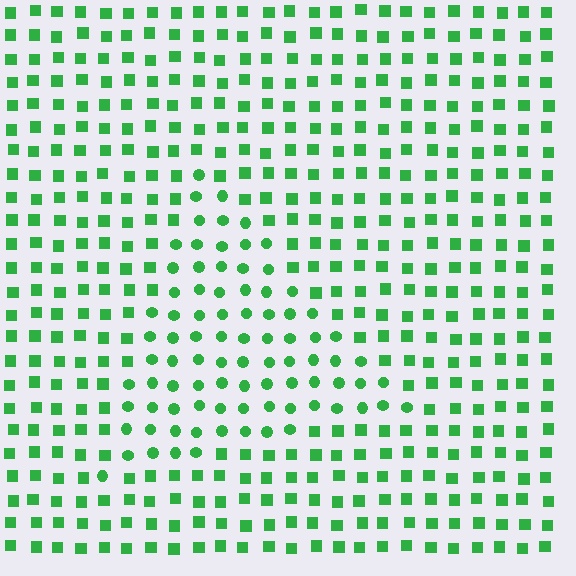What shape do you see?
I see a triangle.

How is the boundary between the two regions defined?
The boundary is defined by a change in element shape: circles inside vs. squares outside. All elements share the same color and spacing.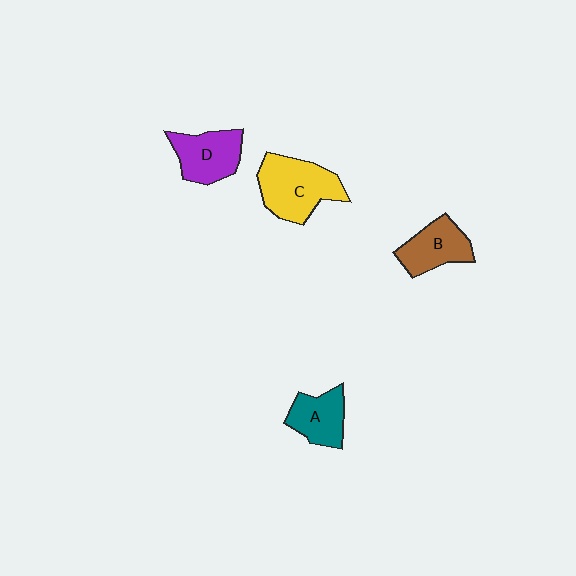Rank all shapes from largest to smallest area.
From largest to smallest: C (yellow), D (purple), B (brown), A (teal).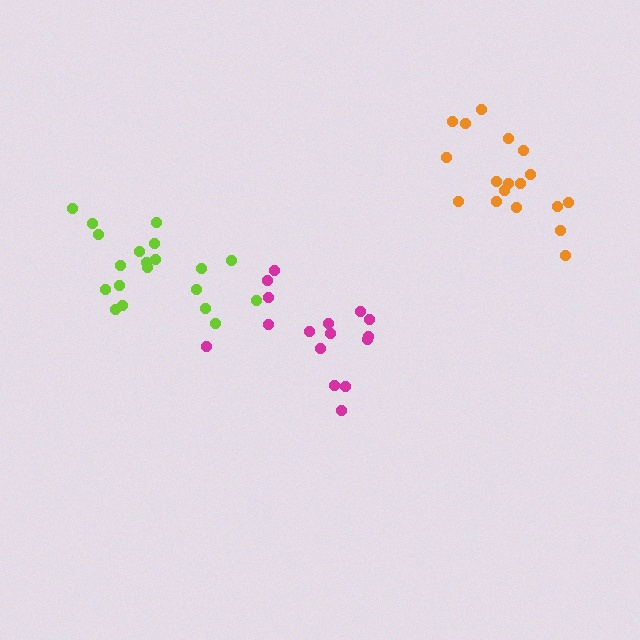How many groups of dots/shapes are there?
There are 3 groups.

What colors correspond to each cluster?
The clusters are colored: magenta, orange, lime.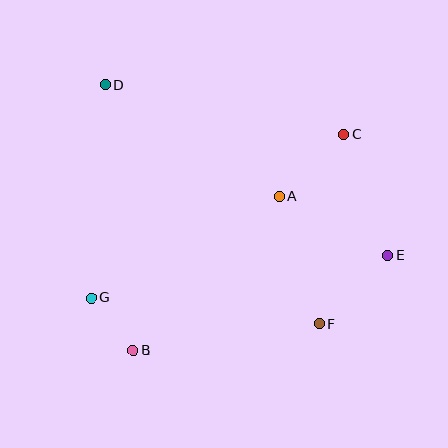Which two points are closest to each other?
Points B and G are closest to each other.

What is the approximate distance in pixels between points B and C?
The distance between B and C is approximately 302 pixels.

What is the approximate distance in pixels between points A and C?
The distance between A and C is approximately 90 pixels.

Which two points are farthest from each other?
Points D and E are farthest from each other.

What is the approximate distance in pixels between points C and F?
The distance between C and F is approximately 191 pixels.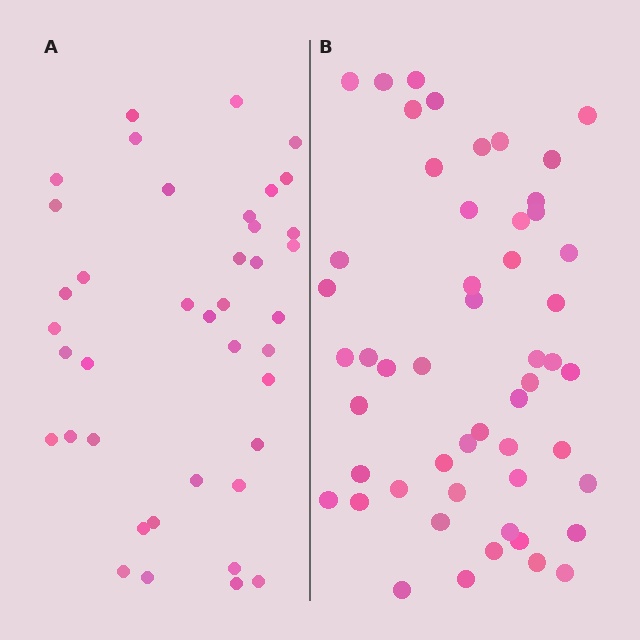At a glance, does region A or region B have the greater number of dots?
Region B (the right region) has more dots.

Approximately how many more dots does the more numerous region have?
Region B has roughly 12 or so more dots than region A.